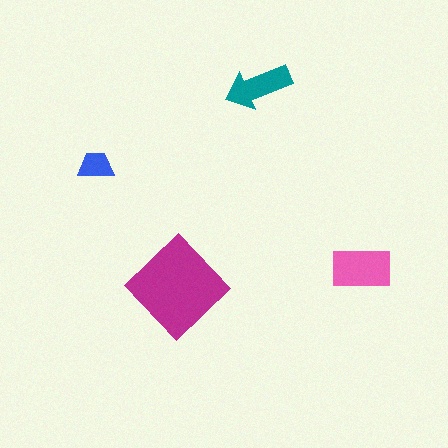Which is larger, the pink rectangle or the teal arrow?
The pink rectangle.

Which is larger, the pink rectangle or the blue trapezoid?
The pink rectangle.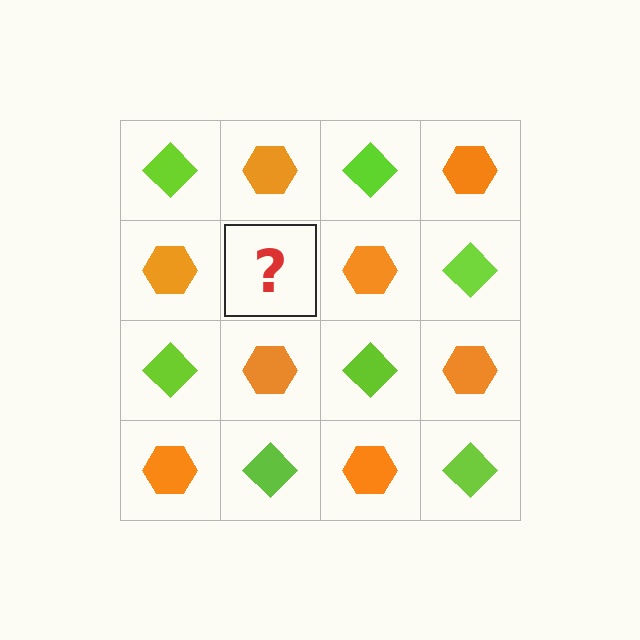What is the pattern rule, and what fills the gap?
The rule is that it alternates lime diamond and orange hexagon in a checkerboard pattern. The gap should be filled with a lime diamond.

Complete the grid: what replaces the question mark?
The question mark should be replaced with a lime diamond.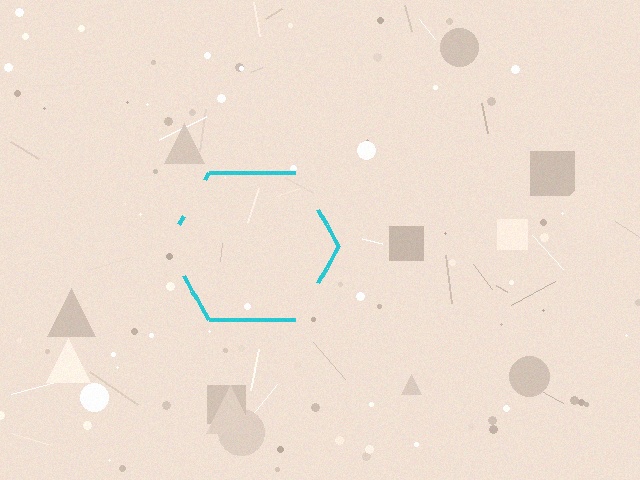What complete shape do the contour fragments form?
The contour fragments form a hexagon.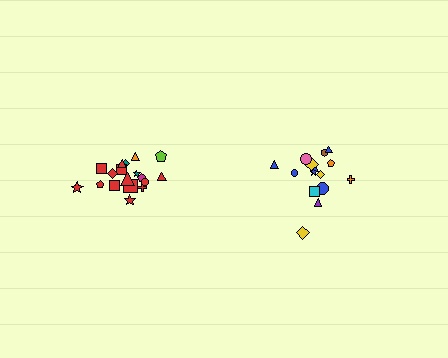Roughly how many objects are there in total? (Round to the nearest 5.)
Roughly 35 objects in total.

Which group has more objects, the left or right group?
The left group.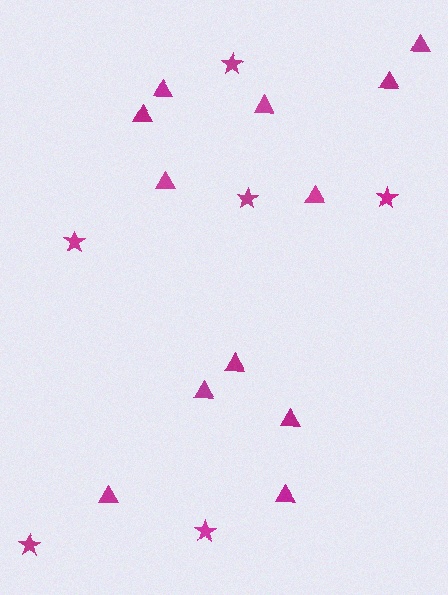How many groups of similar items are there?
There are 2 groups: one group of stars (6) and one group of triangles (12).